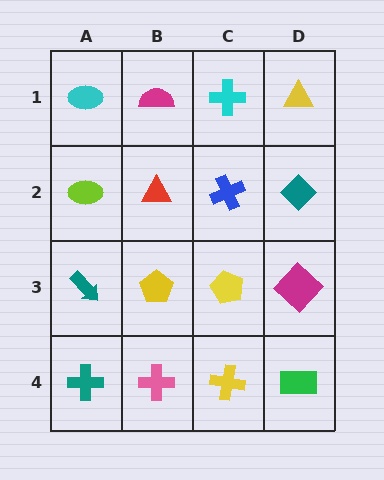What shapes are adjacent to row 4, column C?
A yellow pentagon (row 3, column C), a pink cross (row 4, column B), a green rectangle (row 4, column D).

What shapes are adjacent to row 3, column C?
A blue cross (row 2, column C), a yellow cross (row 4, column C), a yellow pentagon (row 3, column B), a magenta diamond (row 3, column D).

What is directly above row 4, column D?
A magenta diamond.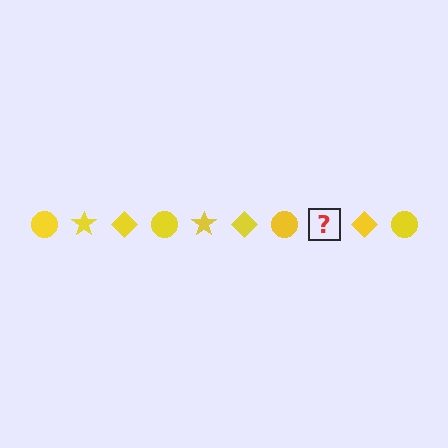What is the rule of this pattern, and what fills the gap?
The rule is that the pattern cycles through circle, star, diamond shapes in yellow. The gap should be filled with a yellow star.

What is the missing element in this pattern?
The missing element is a yellow star.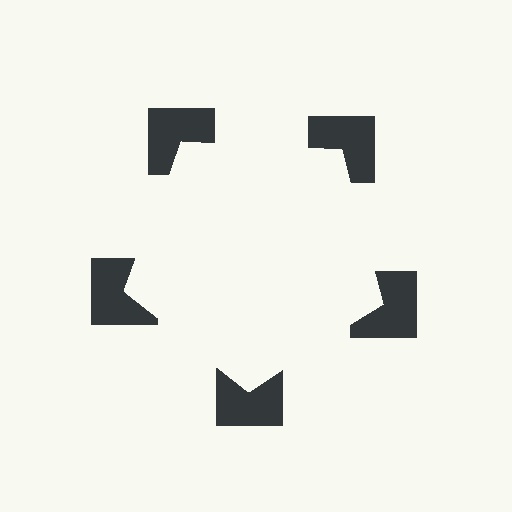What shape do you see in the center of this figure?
An illusory pentagon — its edges are inferred from the aligned wedge cuts in the notched squares, not physically drawn.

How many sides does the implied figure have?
5 sides.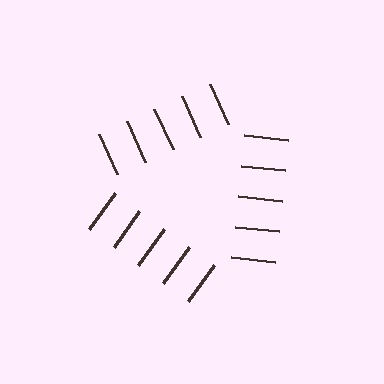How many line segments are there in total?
15 — 5 along each of the 3 edges.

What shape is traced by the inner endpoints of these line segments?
An illusory triangle — the line segments terminate on its edges but no continuous stroke is drawn.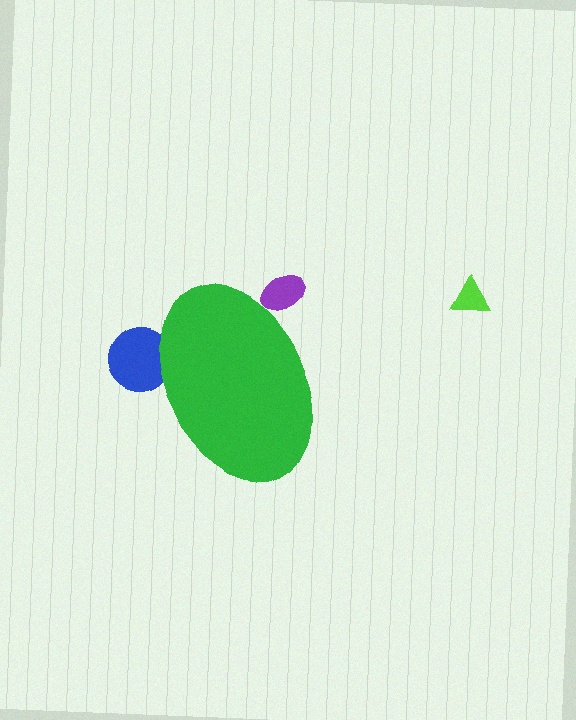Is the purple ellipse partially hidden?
Yes, the purple ellipse is partially hidden behind the green ellipse.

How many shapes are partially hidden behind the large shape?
2 shapes are partially hidden.